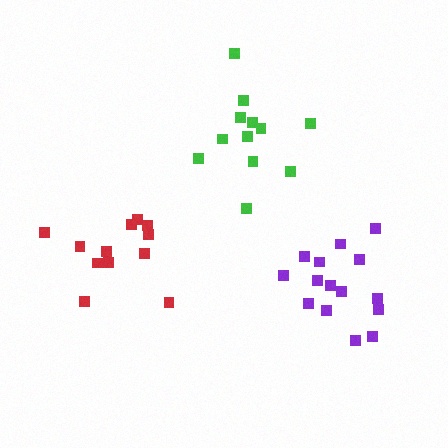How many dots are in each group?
Group 1: 12 dots, Group 2: 15 dots, Group 3: 12 dots (39 total).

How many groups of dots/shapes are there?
There are 3 groups.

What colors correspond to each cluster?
The clusters are colored: green, purple, red.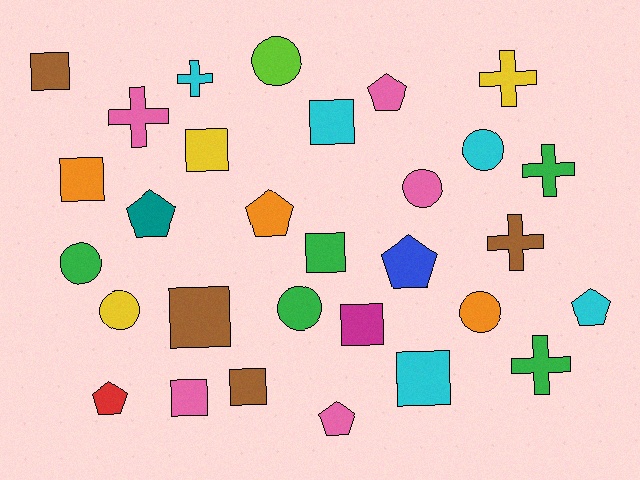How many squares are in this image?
There are 10 squares.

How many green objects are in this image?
There are 5 green objects.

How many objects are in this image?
There are 30 objects.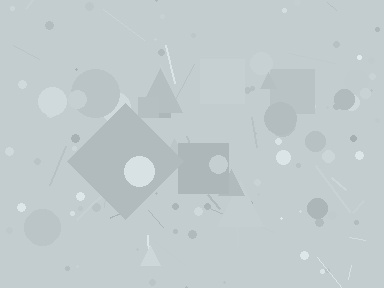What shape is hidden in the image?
A diamond is hidden in the image.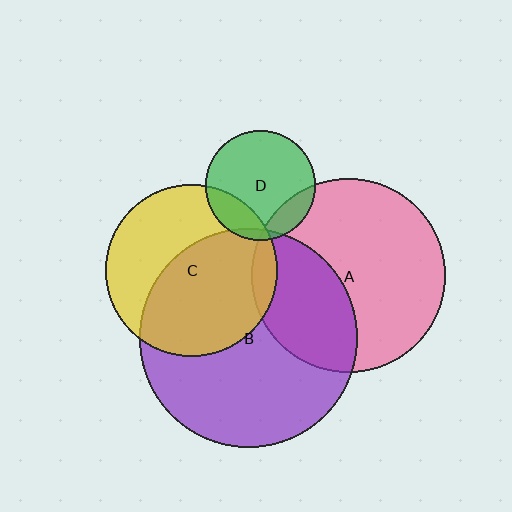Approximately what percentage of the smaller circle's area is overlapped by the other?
Approximately 20%.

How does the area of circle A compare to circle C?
Approximately 1.3 times.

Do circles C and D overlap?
Yes.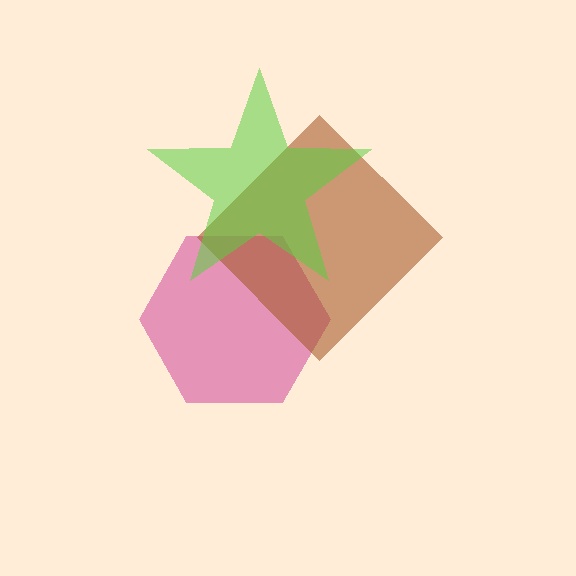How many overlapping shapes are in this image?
There are 3 overlapping shapes in the image.